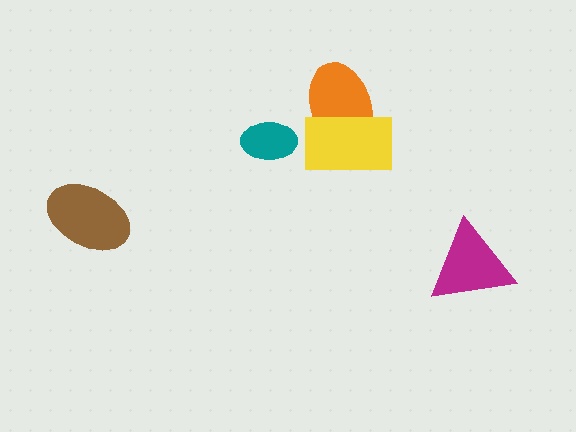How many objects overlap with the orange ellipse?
1 object overlaps with the orange ellipse.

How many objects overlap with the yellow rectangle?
1 object overlaps with the yellow rectangle.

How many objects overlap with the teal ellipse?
0 objects overlap with the teal ellipse.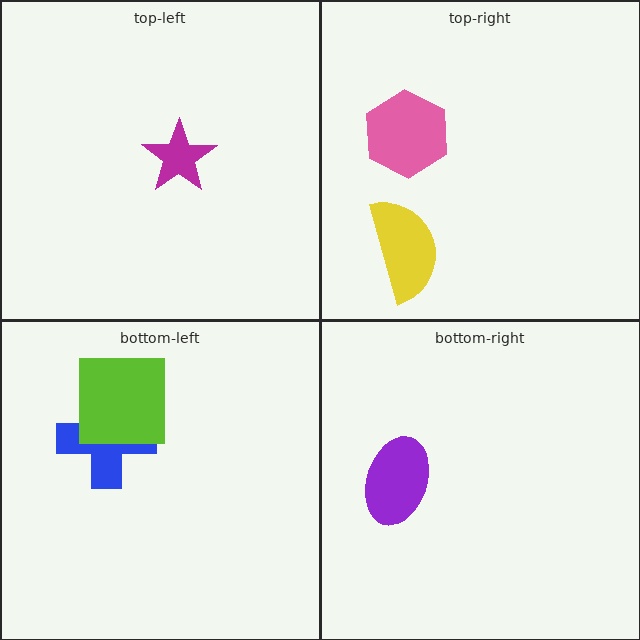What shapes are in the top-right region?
The pink hexagon, the yellow semicircle.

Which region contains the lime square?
The bottom-left region.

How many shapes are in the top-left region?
1.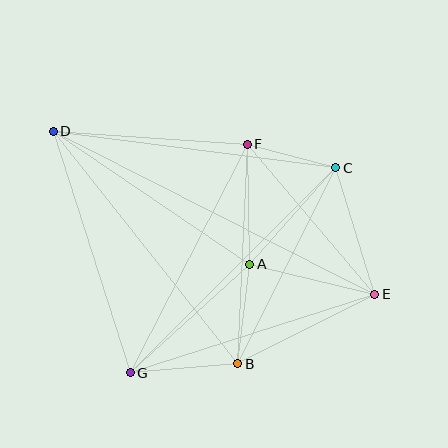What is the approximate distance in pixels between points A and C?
The distance between A and C is approximately 129 pixels.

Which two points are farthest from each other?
Points D and E are farthest from each other.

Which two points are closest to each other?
Points C and F are closest to each other.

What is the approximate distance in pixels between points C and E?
The distance between C and E is approximately 132 pixels.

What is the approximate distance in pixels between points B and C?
The distance between B and C is approximately 219 pixels.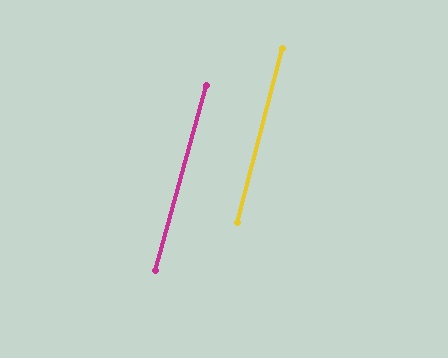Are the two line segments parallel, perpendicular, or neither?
Parallel — their directions differ by only 0.8°.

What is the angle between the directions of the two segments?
Approximately 1 degree.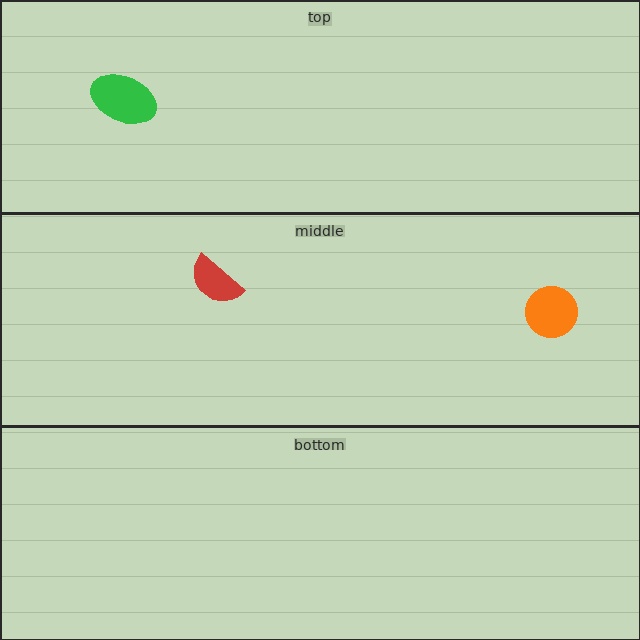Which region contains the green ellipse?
The top region.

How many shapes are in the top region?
1.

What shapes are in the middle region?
The orange circle, the red semicircle.